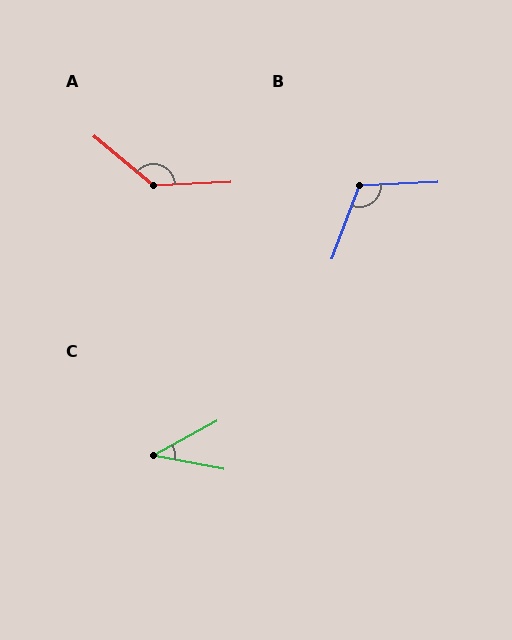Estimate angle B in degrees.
Approximately 113 degrees.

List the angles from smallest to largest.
C (39°), B (113°), A (137°).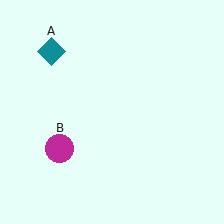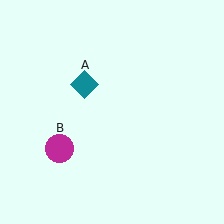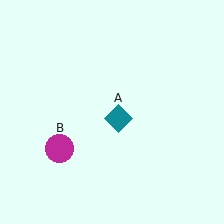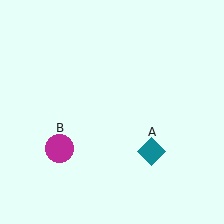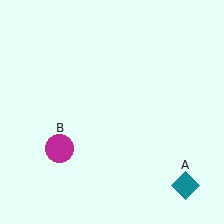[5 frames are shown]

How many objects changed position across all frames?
1 object changed position: teal diamond (object A).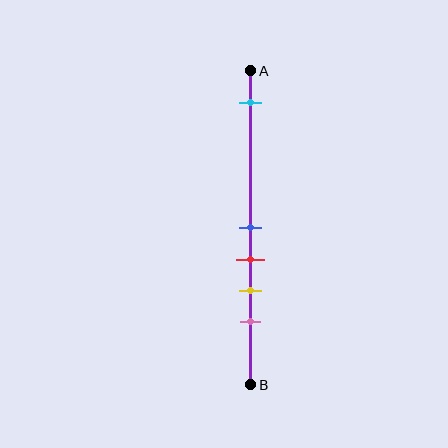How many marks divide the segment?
There are 5 marks dividing the segment.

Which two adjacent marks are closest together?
The blue and red marks are the closest adjacent pair.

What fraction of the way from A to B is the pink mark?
The pink mark is approximately 80% (0.8) of the way from A to B.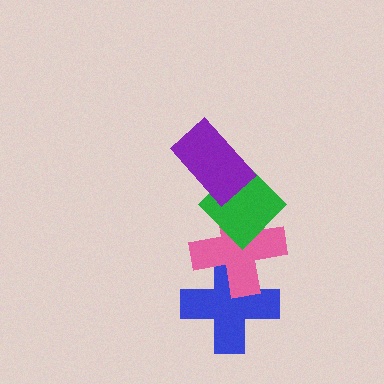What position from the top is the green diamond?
The green diamond is 2nd from the top.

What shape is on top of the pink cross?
The green diamond is on top of the pink cross.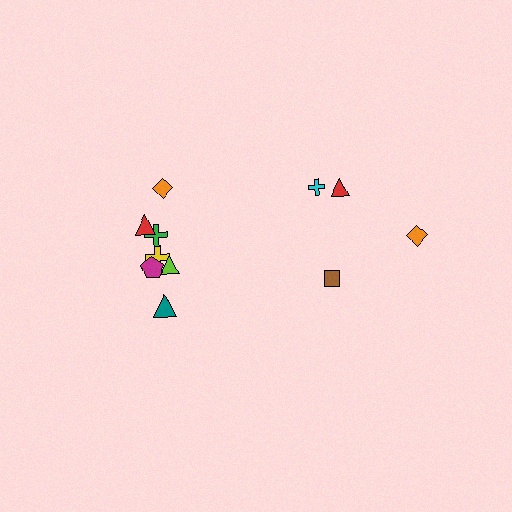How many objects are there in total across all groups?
There are 11 objects.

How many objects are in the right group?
There are 4 objects.